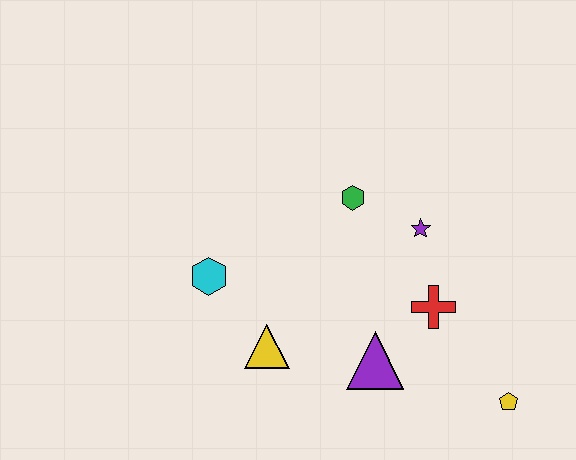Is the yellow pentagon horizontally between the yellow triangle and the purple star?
No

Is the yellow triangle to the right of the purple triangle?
No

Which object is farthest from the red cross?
The cyan hexagon is farthest from the red cross.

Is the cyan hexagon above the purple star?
No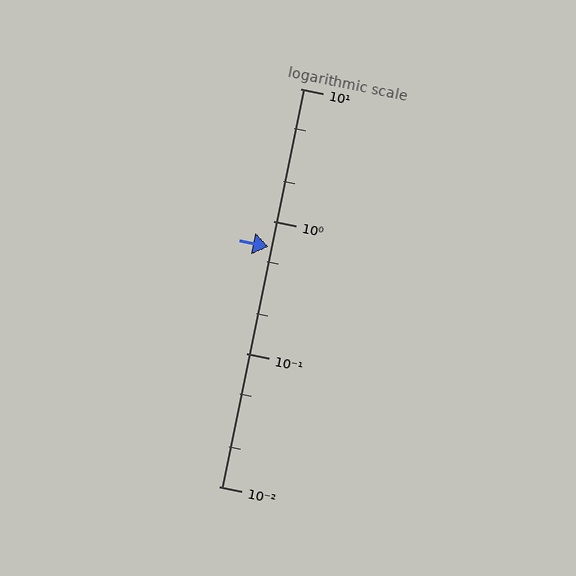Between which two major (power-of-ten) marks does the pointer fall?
The pointer is between 0.1 and 1.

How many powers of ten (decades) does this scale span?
The scale spans 3 decades, from 0.01 to 10.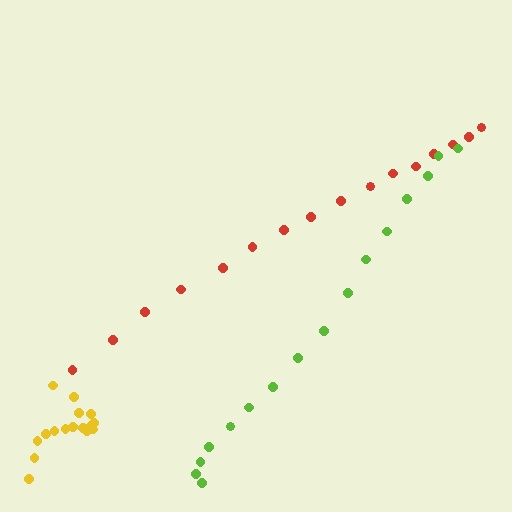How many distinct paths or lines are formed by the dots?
There are 3 distinct paths.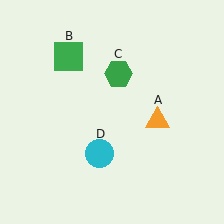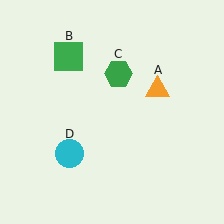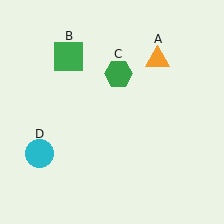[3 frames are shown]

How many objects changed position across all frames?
2 objects changed position: orange triangle (object A), cyan circle (object D).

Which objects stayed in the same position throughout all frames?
Green square (object B) and green hexagon (object C) remained stationary.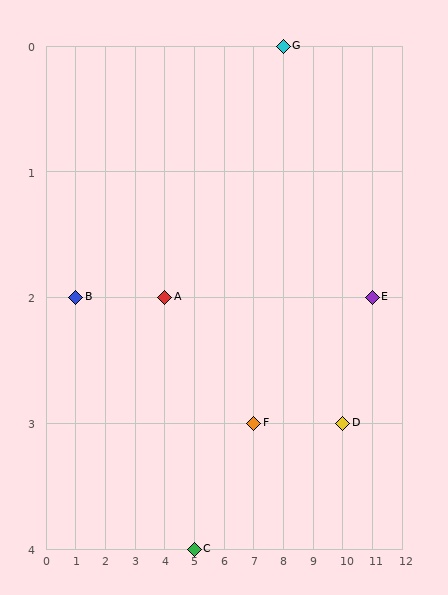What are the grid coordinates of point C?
Point C is at grid coordinates (5, 4).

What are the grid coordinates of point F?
Point F is at grid coordinates (7, 3).